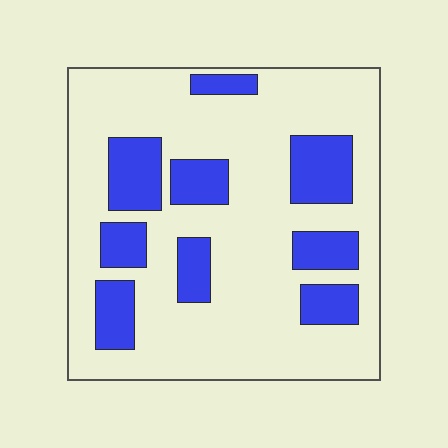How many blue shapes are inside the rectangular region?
9.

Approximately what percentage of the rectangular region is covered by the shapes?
Approximately 25%.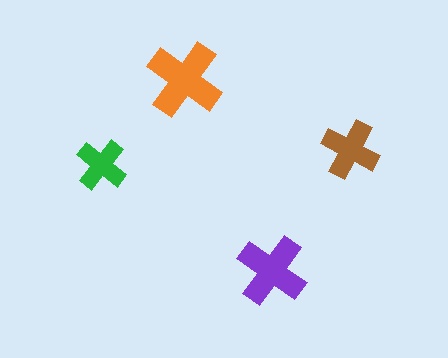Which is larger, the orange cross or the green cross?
The orange one.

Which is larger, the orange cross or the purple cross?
The orange one.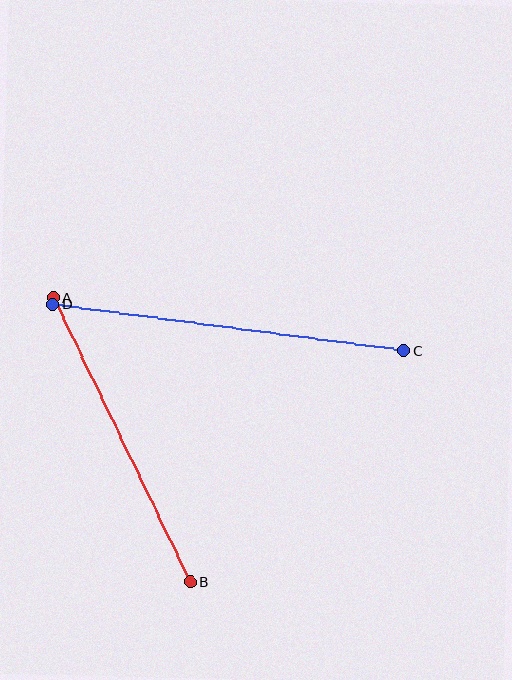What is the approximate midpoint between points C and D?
The midpoint is at approximately (228, 327) pixels.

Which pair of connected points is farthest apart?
Points C and D are farthest apart.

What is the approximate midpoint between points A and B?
The midpoint is at approximately (122, 439) pixels.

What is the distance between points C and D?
The distance is approximately 354 pixels.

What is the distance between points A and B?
The distance is approximately 315 pixels.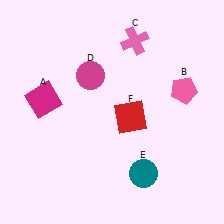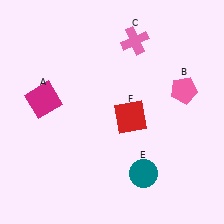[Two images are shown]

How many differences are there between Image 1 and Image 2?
There is 1 difference between the two images.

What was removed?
The magenta circle (D) was removed in Image 2.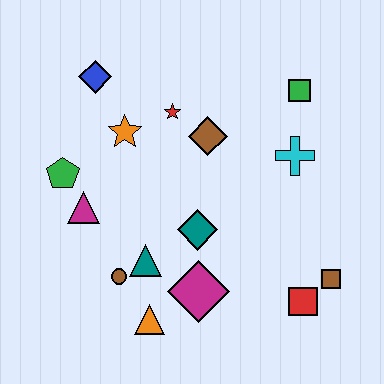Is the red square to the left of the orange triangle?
No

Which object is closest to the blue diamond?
The orange star is closest to the blue diamond.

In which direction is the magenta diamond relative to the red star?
The magenta diamond is below the red star.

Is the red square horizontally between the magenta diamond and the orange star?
No